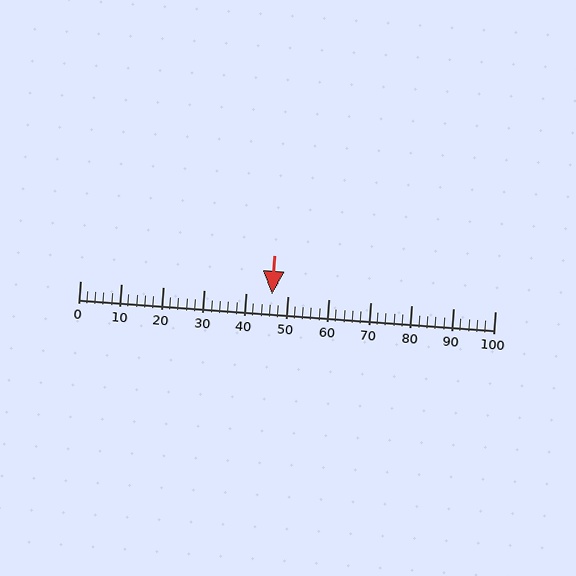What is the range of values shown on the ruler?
The ruler shows values from 0 to 100.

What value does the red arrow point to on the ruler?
The red arrow points to approximately 46.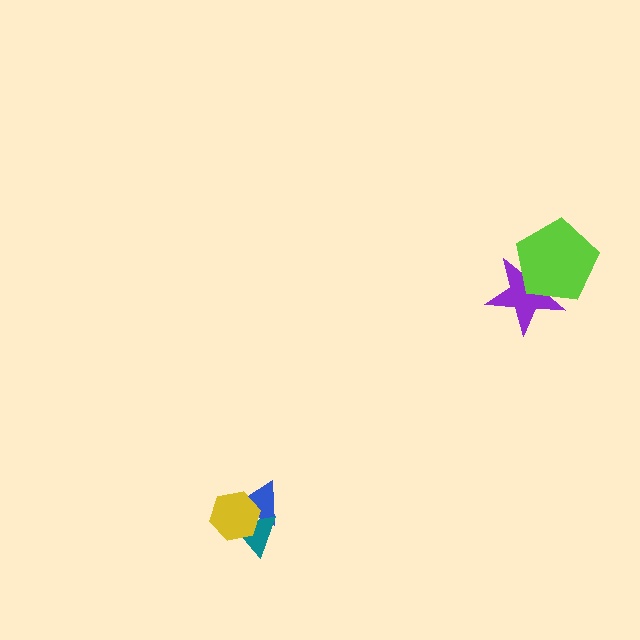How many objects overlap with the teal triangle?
2 objects overlap with the teal triangle.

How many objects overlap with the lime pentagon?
1 object overlaps with the lime pentagon.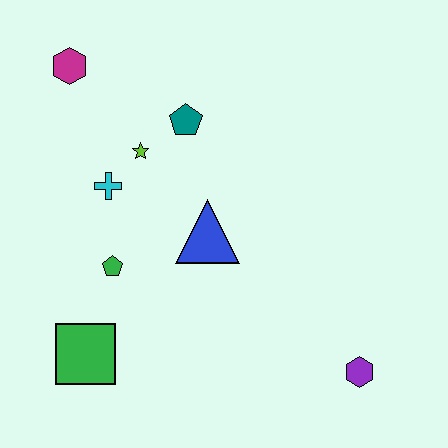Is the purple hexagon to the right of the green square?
Yes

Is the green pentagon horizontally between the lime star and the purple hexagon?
No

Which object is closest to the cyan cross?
The lime star is closest to the cyan cross.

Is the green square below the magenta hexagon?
Yes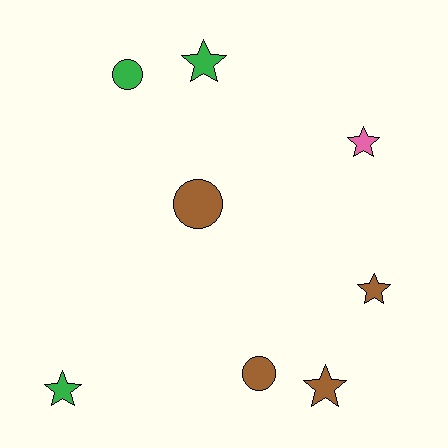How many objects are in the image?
There are 8 objects.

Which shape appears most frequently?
Star, with 5 objects.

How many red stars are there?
There are no red stars.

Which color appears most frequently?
Brown, with 4 objects.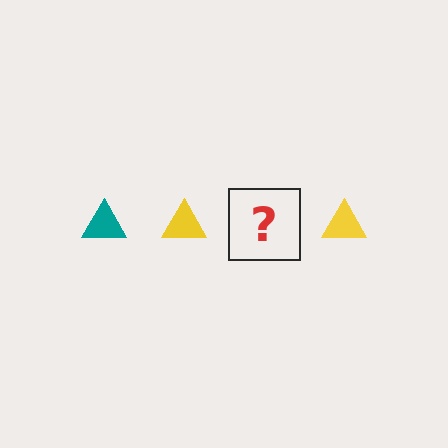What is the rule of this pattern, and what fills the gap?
The rule is that the pattern cycles through teal, yellow triangles. The gap should be filled with a teal triangle.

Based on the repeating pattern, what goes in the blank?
The blank should be a teal triangle.